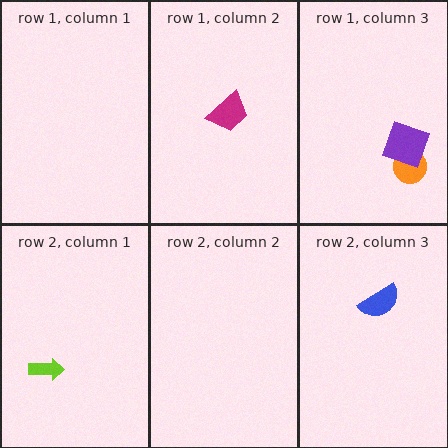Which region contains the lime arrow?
The row 2, column 1 region.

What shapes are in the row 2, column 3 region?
The blue semicircle.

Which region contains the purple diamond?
The row 1, column 3 region.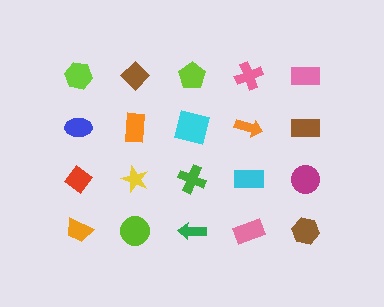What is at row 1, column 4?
A pink cross.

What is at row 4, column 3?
A green arrow.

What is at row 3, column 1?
A red diamond.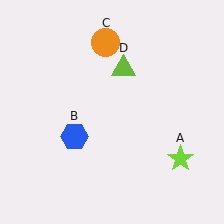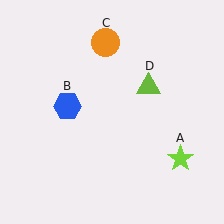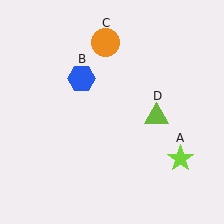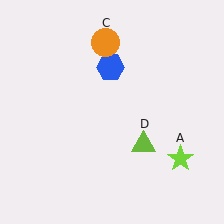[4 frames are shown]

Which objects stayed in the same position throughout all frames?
Lime star (object A) and orange circle (object C) remained stationary.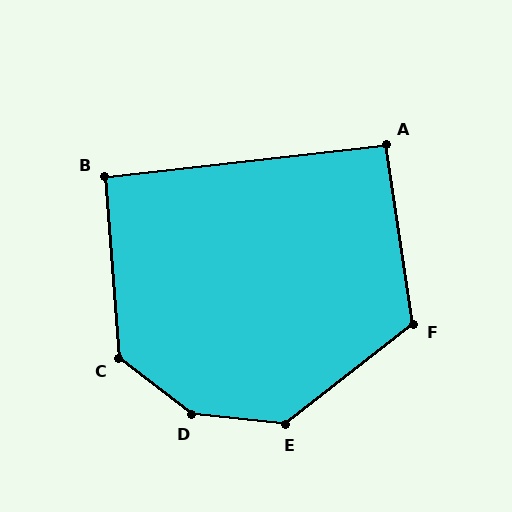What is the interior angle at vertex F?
Approximately 120 degrees (obtuse).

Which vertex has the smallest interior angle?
B, at approximately 92 degrees.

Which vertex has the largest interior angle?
D, at approximately 148 degrees.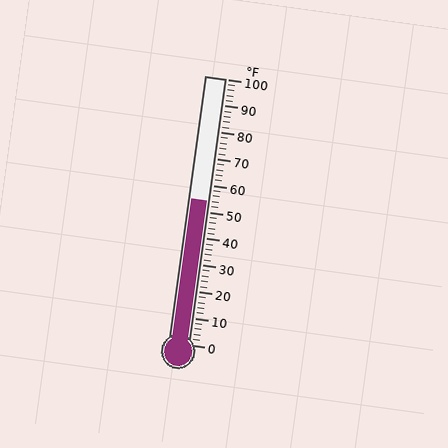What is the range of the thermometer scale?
The thermometer scale ranges from 0°F to 100°F.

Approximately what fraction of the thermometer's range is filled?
The thermometer is filled to approximately 55% of its range.